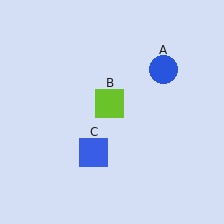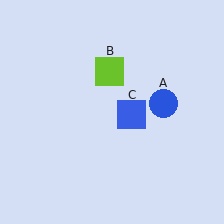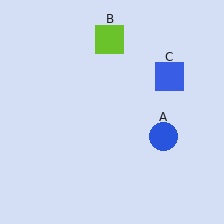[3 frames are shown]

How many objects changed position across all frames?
3 objects changed position: blue circle (object A), lime square (object B), blue square (object C).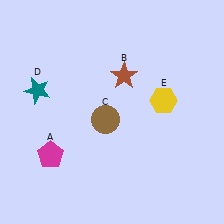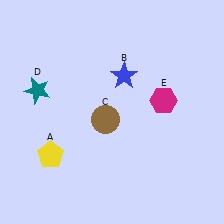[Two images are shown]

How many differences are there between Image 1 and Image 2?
There are 3 differences between the two images.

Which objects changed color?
A changed from magenta to yellow. B changed from brown to blue. E changed from yellow to magenta.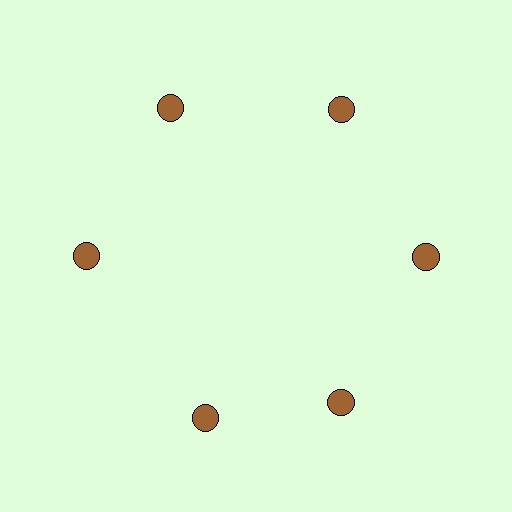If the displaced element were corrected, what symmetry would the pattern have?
It would have 6-fold rotational symmetry — the pattern would map onto itself every 60 degrees.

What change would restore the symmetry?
The symmetry would be restored by rotating it back into even spacing with its neighbors so that all 6 circles sit at equal angles and equal distance from the center.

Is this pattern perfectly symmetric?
No. The 6 brown circles are arranged in a ring, but one element near the 7 o'clock position is rotated out of alignment along the ring, breaking the 6-fold rotational symmetry.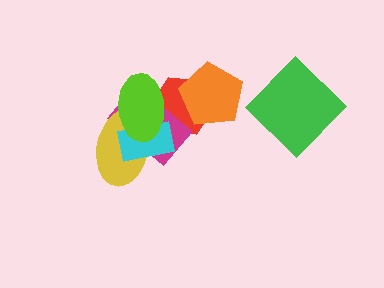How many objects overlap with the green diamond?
0 objects overlap with the green diamond.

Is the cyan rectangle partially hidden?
Yes, it is partially covered by another shape.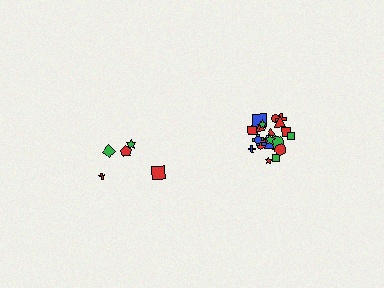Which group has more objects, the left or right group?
The right group.